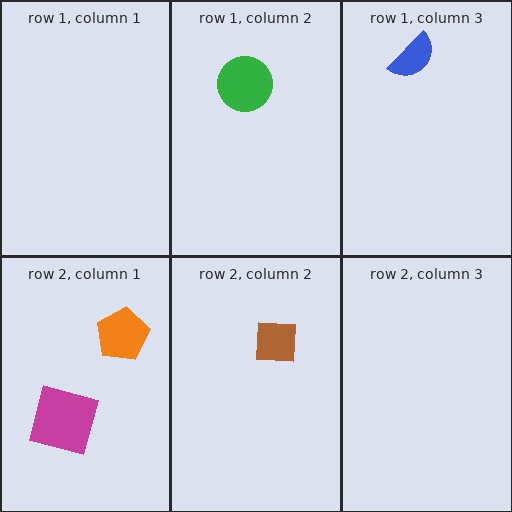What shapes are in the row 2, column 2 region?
The brown square.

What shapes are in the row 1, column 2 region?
The green circle.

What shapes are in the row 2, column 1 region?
The orange pentagon, the magenta square.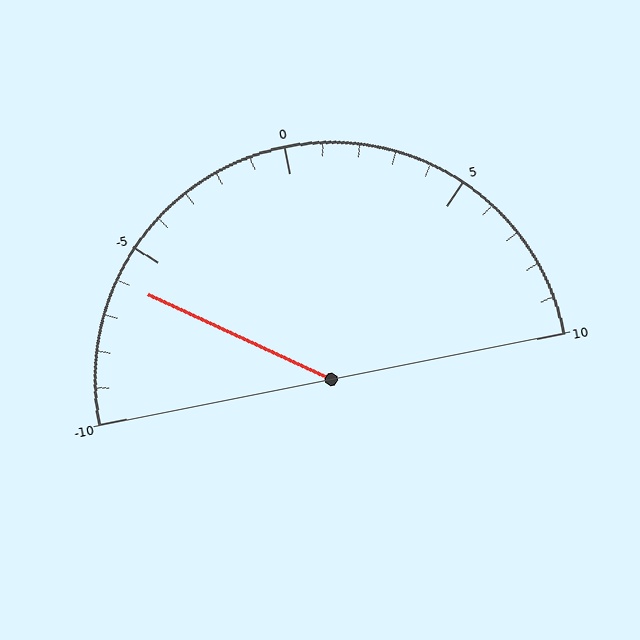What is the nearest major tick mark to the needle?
The nearest major tick mark is -5.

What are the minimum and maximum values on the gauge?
The gauge ranges from -10 to 10.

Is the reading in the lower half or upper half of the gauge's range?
The reading is in the lower half of the range (-10 to 10).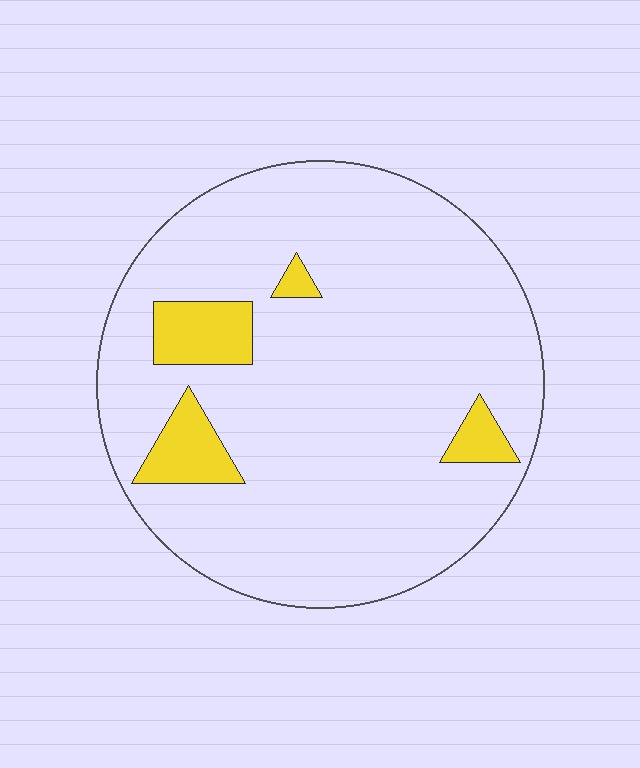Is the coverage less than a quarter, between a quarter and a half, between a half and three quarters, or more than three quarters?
Less than a quarter.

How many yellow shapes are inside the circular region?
4.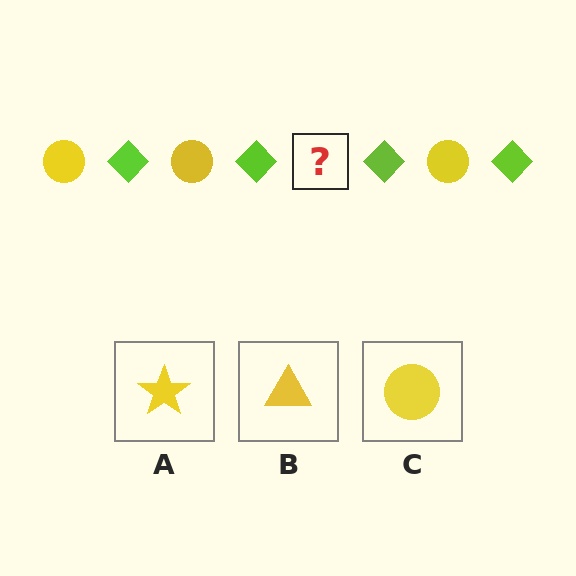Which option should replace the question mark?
Option C.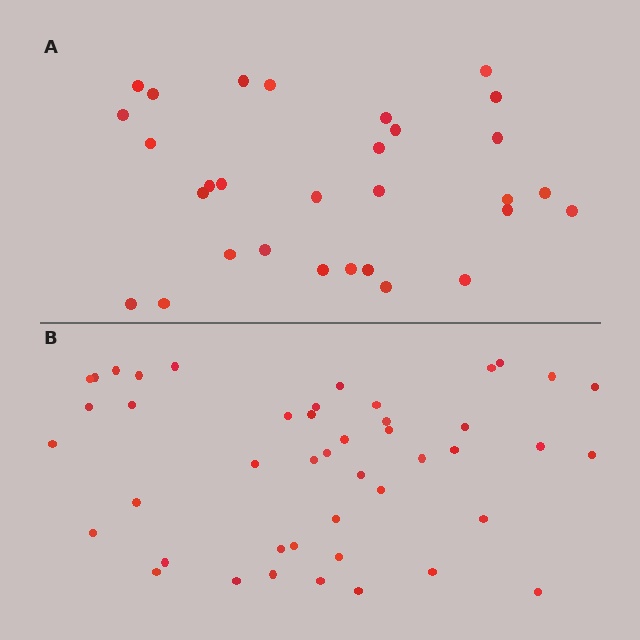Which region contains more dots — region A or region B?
Region B (the bottom region) has more dots.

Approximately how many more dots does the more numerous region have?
Region B has approximately 15 more dots than region A.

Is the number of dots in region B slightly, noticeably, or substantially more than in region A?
Region B has substantially more. The ratio is roughly 1.5 to 1.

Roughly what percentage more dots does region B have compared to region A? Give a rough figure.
About 50% more.